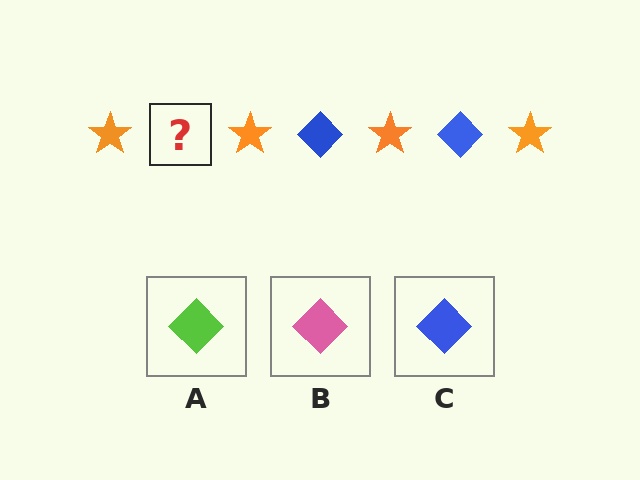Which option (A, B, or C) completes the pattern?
C.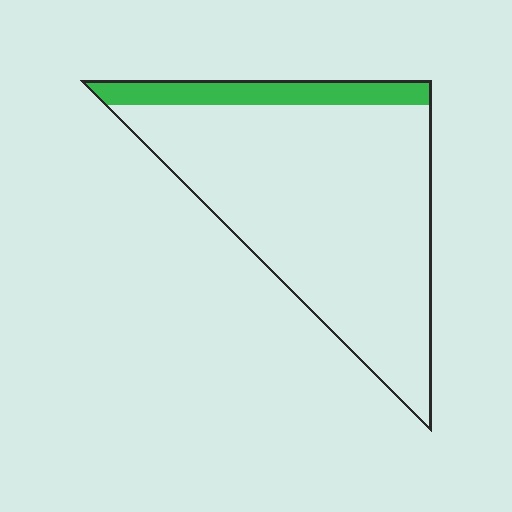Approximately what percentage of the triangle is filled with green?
Approximately 15%.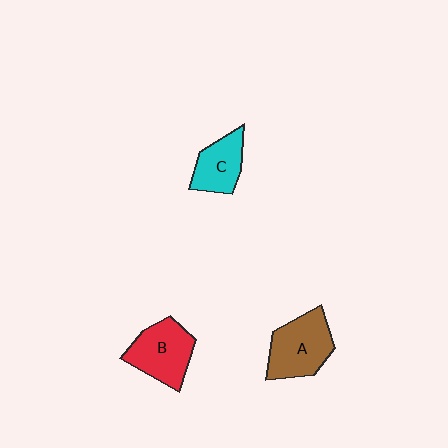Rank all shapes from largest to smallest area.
From largest to smallest: A (brown), B (red), C (cyan).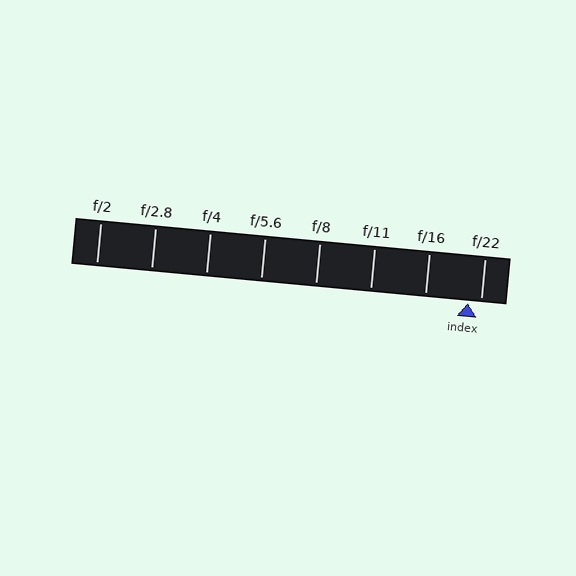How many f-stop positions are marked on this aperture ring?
There are 8 f-stop positions marked.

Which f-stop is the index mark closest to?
The index mark is closest to f/22.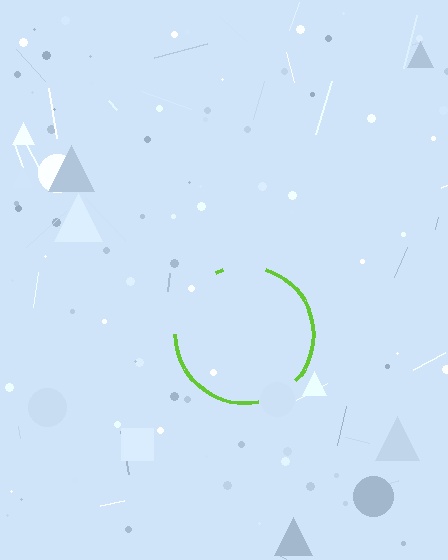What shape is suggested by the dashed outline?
The dashed outline suggests a circle.